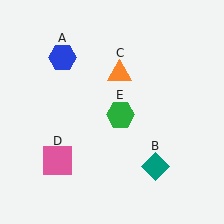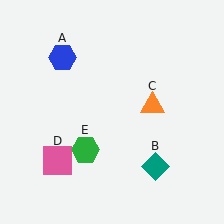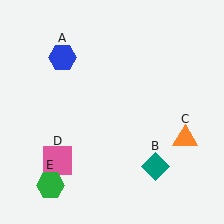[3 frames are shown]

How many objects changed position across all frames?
2 objects changed position: orange triangle (object C), green hexagon (object E).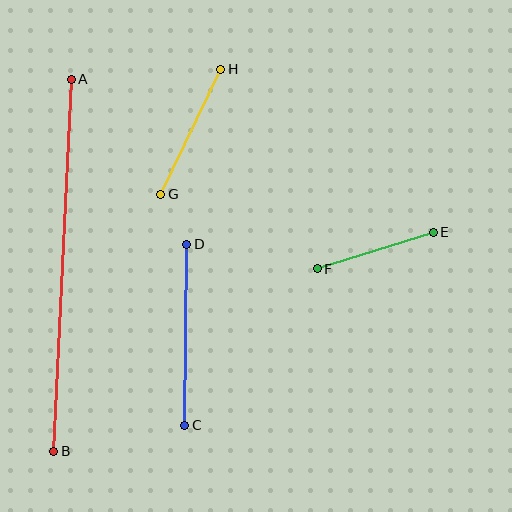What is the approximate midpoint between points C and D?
The midpoint is at approximately (186, 335) pixels.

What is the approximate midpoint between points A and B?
The midpoint is at approximately (62, 265) pixels.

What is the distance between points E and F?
The distance is approximately 121 pixels.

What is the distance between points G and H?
The distance is approximately 139 pixels.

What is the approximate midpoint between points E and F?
The midpoint is at approximately (375, 251) pixels.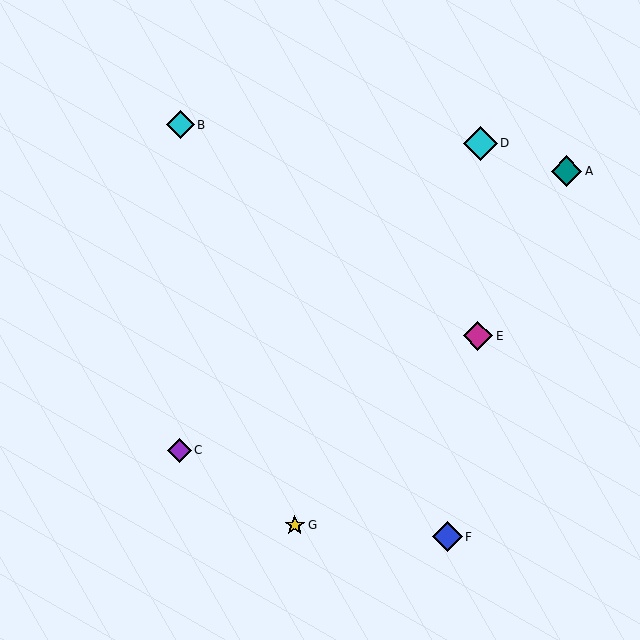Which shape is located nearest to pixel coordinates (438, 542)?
The blue diamond (labeled F) at (448, 537) is nearest to that location.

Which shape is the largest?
The cyan diamond (labeled D) is the largest.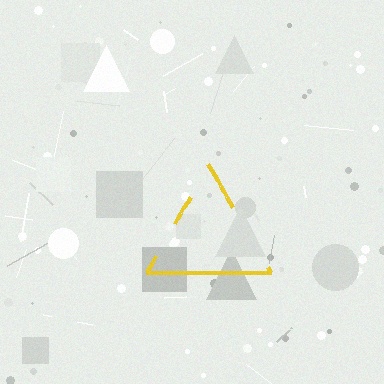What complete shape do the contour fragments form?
The contour fragments form a triangle.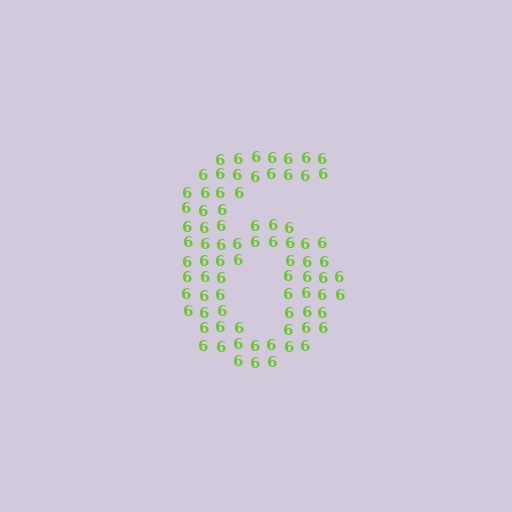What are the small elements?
The small elements are digit 6's.